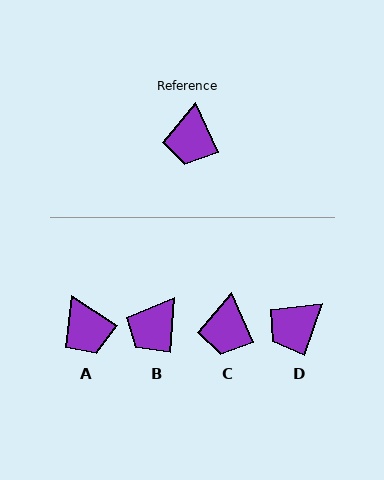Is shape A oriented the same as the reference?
No, it is off by about 34 degrees.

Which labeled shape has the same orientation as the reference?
C.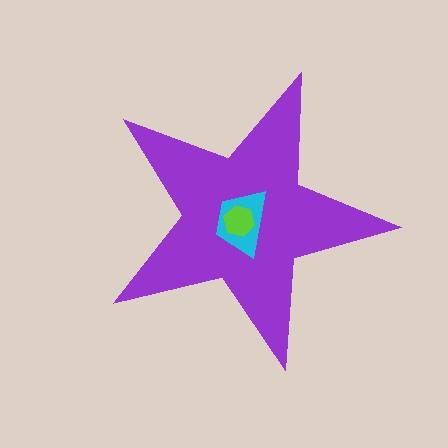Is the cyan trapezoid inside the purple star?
Yes.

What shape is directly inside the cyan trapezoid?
The lime hexagon.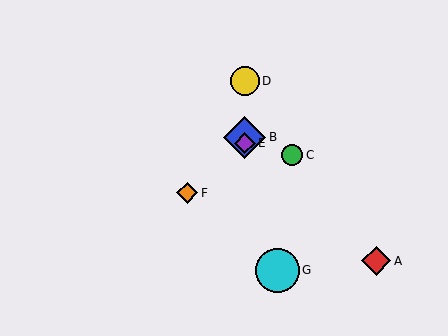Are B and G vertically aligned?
No, B is at x≈245 and G is at x≈278.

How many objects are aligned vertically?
3 objects (B, D, E) are aligned vertically.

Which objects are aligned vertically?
Objects B, D, E are aligned vertically.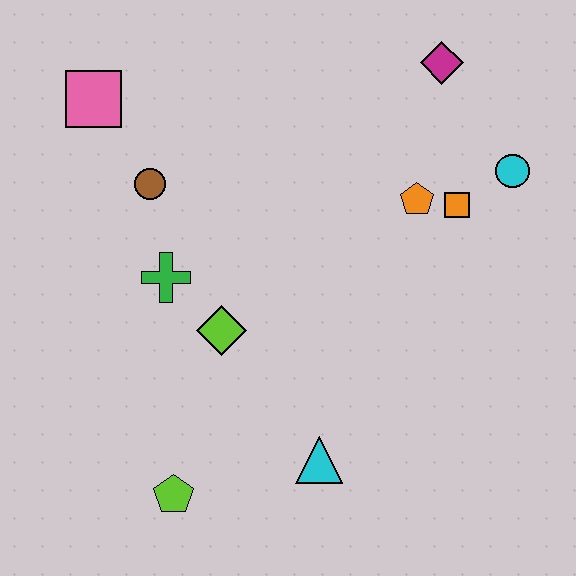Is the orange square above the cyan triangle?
Yes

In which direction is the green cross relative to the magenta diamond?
The green cross is to the left of the magenta diamond.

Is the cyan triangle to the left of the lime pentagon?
No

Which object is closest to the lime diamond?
The green cross is closest to the lime diamond.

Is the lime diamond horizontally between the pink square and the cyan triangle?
Yes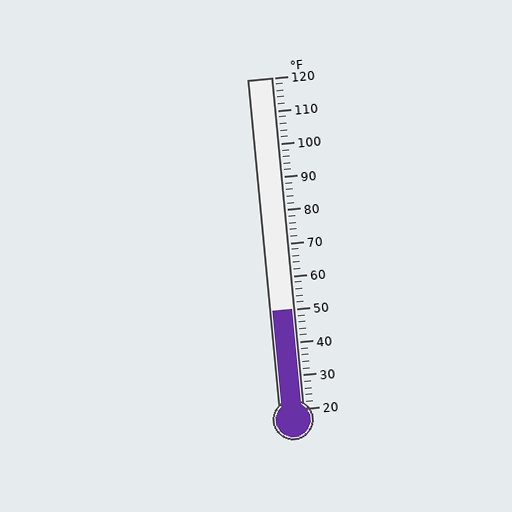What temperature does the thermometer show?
The thermometer shows approximately 50°F.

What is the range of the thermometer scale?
The thermometer scale ranges from 20°F to 120°F.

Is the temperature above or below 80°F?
The temperature is below 80°F.